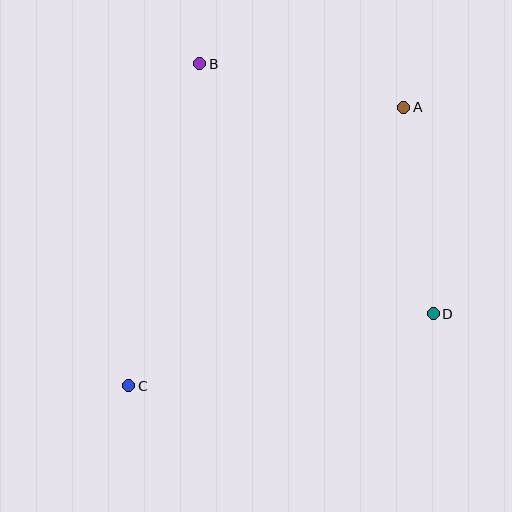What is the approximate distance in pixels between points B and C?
The distance between B and C is approximately 330 pixels.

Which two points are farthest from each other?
Points A and C are farthest from each other.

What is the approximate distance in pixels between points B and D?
The distance between B and D is approximately 342 pixels.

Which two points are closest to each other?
Points A and B are closest to each other.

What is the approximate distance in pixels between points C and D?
The distance between C and D is approximately 313 pixels.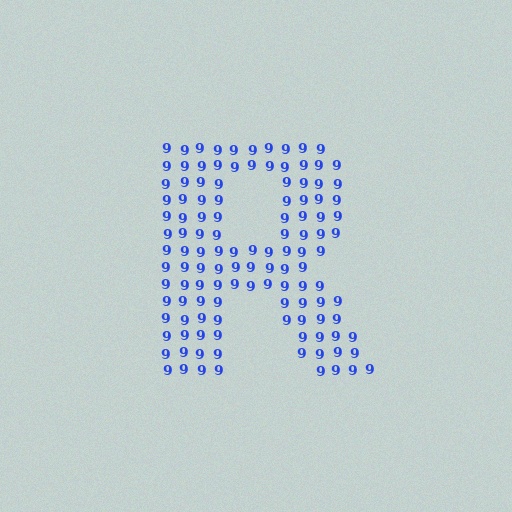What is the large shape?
The large shape is the letter R.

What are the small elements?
The small elements are digit 9's.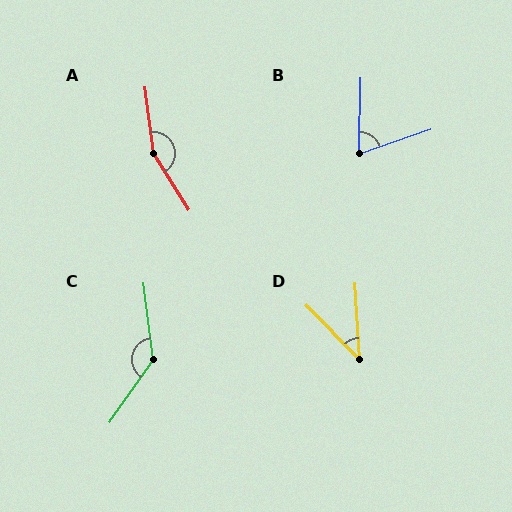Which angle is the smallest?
D, at approximately 41 degrees.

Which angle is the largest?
A, at approximately 155 degrees.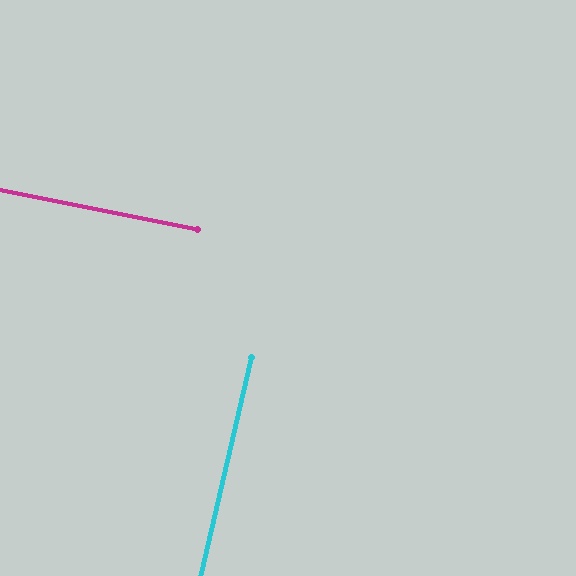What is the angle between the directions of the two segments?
Approximately 88 degrees.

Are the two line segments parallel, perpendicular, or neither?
Perpendicular — they meet at approximately 88°.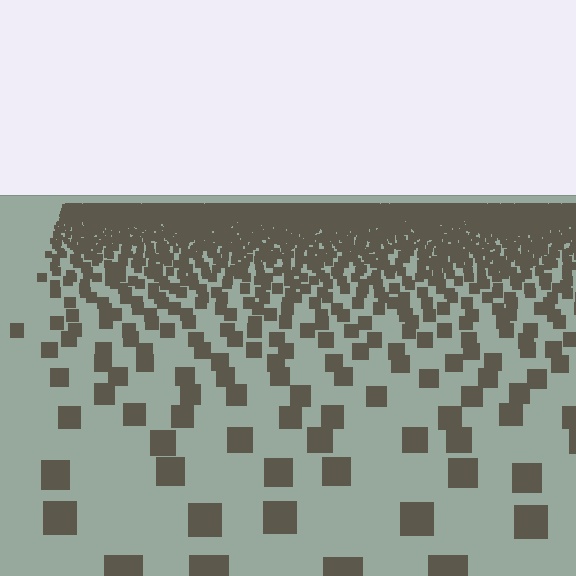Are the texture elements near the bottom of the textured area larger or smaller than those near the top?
Larger. Near the bottom, elements are closer to the viewer and appear at a bigger on-screen size.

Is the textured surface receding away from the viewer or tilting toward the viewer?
The surface is receding away from the viewer. Texture elements get smaller and denser toward the top.